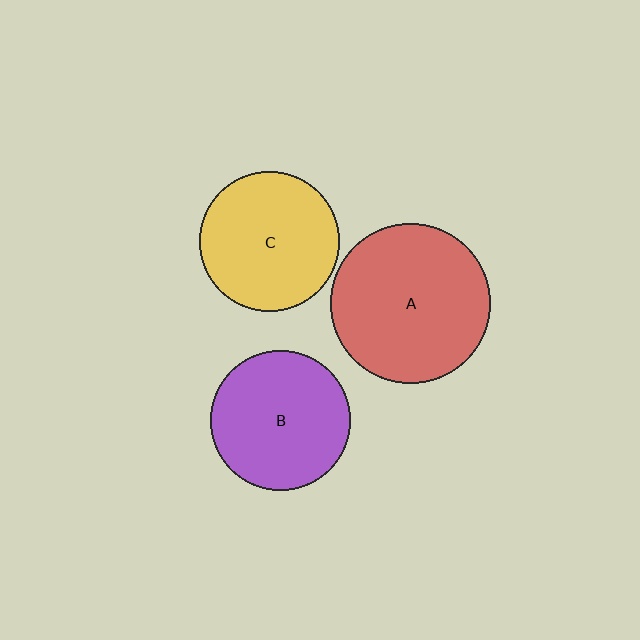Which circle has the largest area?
Circle A (red).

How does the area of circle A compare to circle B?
Approximately 1.3 times.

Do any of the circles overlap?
No, none of the circles overlap.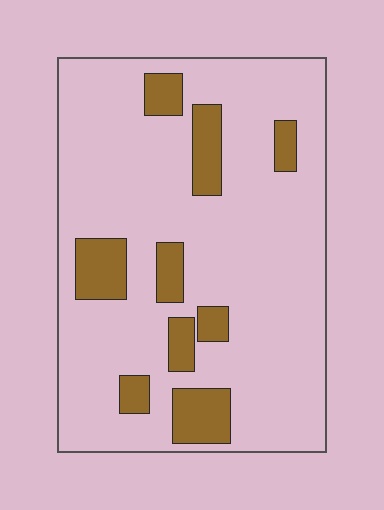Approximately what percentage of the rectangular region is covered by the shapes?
Approximately 15%.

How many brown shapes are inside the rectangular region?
9.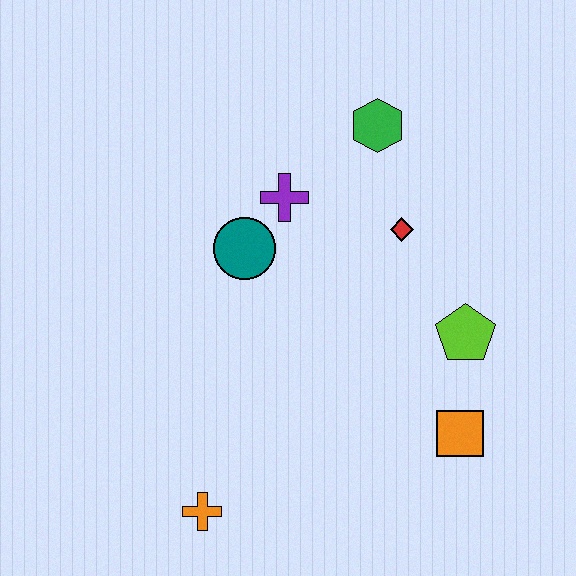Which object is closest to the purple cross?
The teal circle is closest to the purple cross.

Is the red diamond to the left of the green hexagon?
No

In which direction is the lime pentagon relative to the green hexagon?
The lime pentagon is below the green hexagon.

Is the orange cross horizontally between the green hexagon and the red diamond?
No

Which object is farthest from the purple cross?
The orange cross is farthest from the purple cross.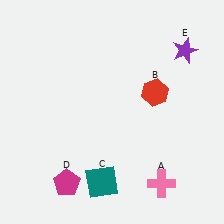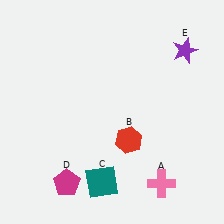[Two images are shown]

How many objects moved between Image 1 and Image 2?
1 object moved between the two images.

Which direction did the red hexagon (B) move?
The red hexagon (B) moved down.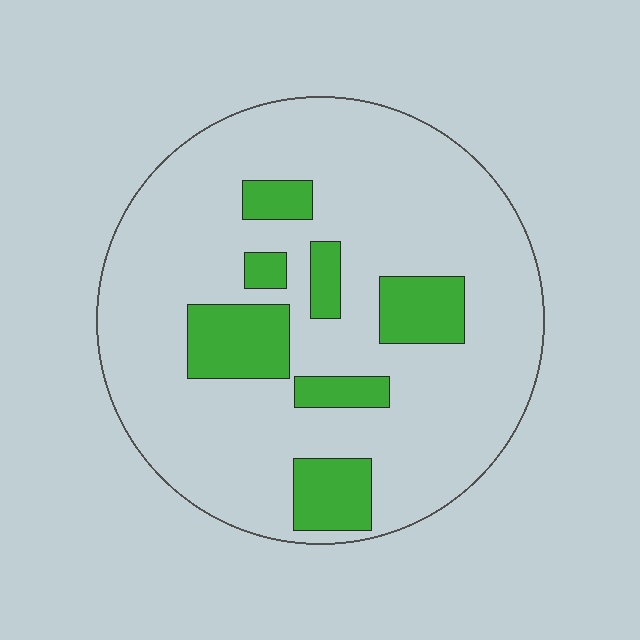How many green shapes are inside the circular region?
7.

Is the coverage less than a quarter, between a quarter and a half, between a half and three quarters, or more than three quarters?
Less than a quarter.